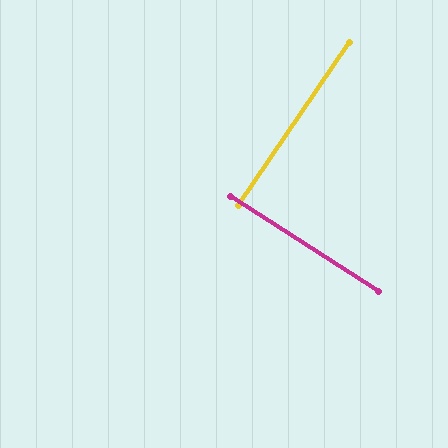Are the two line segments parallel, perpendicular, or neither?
Perpendicular — they meet at approximately 89°.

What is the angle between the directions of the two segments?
Approximately 89 degrees.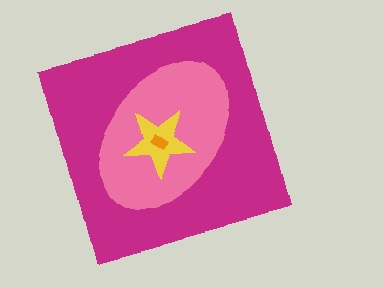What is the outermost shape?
The magenta square.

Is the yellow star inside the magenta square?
Yes.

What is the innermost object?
The orange rectangle.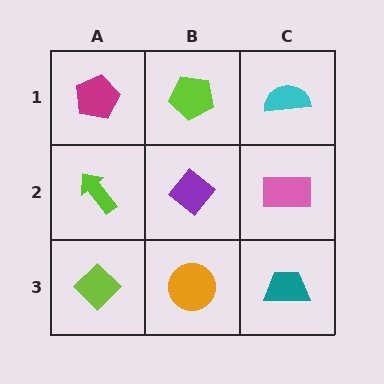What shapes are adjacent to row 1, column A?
A lime arrow (row 2, column A), a lime pentagon (row 1, column B).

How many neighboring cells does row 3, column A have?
2.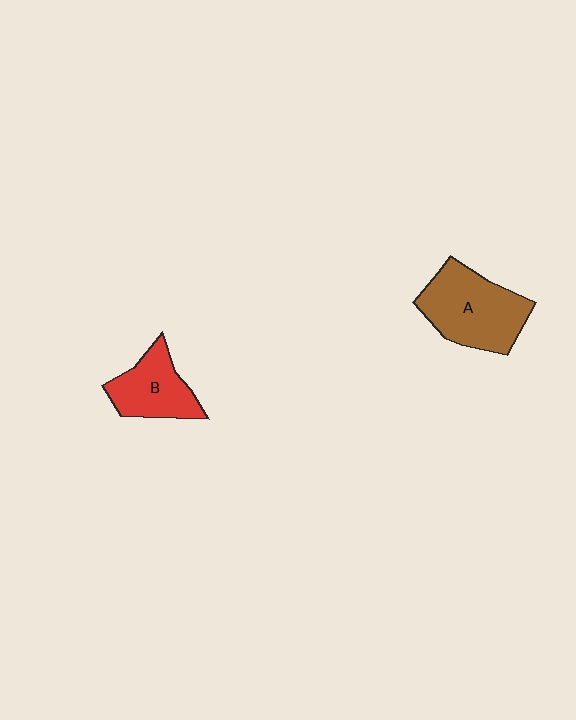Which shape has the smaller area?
Shape B (red).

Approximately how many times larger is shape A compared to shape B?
Approximately 1.5 times.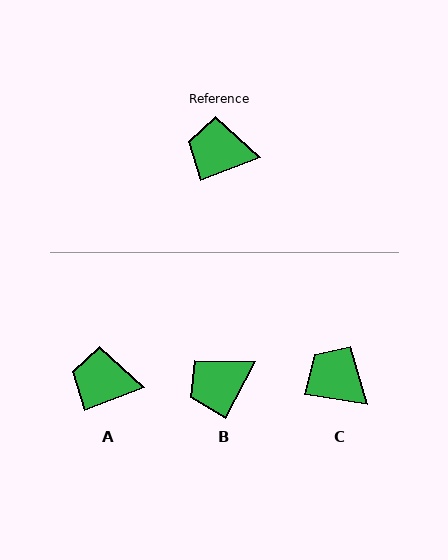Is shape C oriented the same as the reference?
No, it is off by about 31 degrees.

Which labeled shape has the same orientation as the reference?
A.